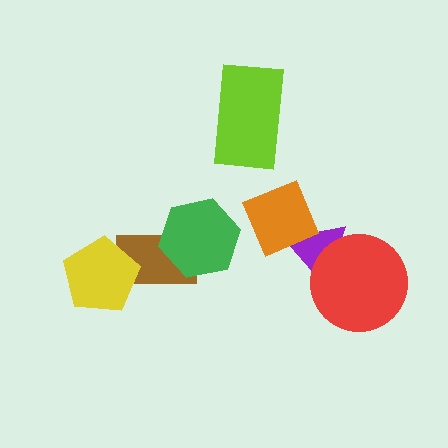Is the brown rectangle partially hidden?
Yes, it is partially covered by another shape.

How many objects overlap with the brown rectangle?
2 objects overlap with the brown rectangle.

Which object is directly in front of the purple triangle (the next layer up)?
The orange diamond is directly in front of the purple triangle.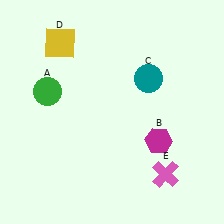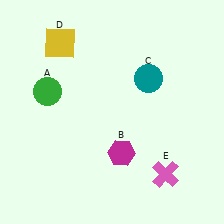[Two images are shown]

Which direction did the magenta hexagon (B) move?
The magenta hexagon (B) moved left.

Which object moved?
The magenta hexagon (B) moved left.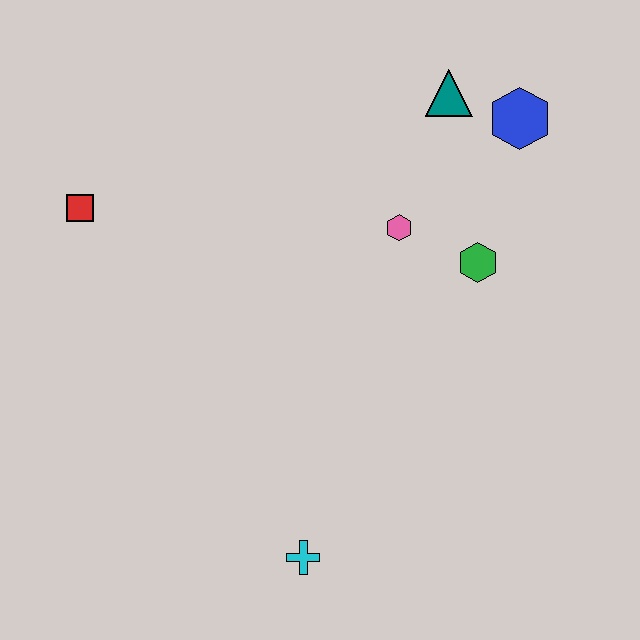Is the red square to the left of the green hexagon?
Yes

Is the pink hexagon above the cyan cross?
Yes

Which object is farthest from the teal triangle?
The cyan cross is farthest from the teal triangle.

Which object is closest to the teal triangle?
The blue hexagon is closest to the teal triangle.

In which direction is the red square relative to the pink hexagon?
The red square is to the left of the pink hexagon.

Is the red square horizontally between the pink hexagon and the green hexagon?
No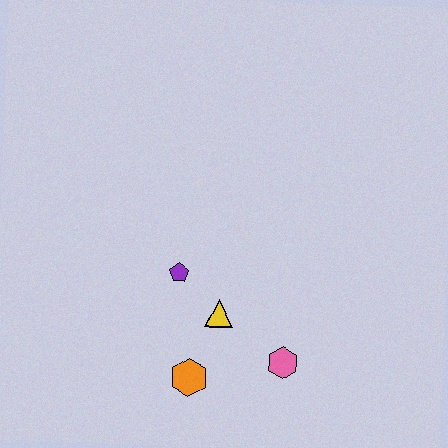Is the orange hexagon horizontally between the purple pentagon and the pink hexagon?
Yes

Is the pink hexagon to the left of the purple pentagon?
No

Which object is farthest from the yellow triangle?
The pink hexagon is farthest from the yellow triangle.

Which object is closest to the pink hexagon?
The yellow triangle is closest to the pink hexagon.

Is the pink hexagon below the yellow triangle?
Yes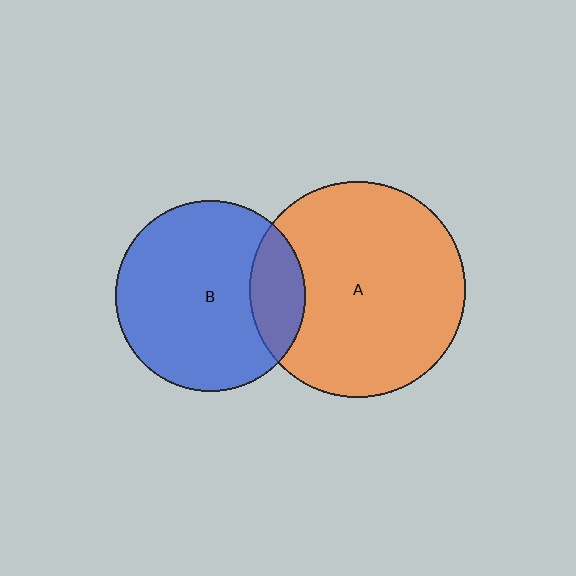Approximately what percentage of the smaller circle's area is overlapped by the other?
Approximately 20%.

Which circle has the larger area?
Circle A (orange).